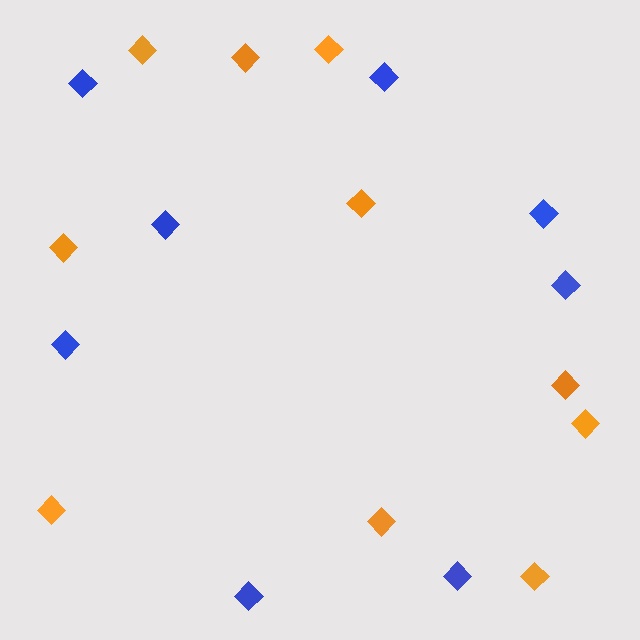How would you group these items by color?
There are 2 groups: one group of blue diamonds (8) and one group of orange diamonds (10).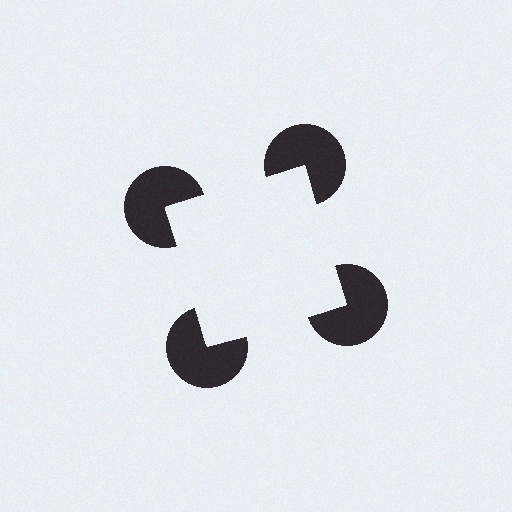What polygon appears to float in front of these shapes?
An illusory square — its edges are inferred from the aligned wedge cuts in the pac-man discs, not physically drawn.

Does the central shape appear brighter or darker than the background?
It typically appears slightly brighter than the background, even though no actual brightness change is drawn.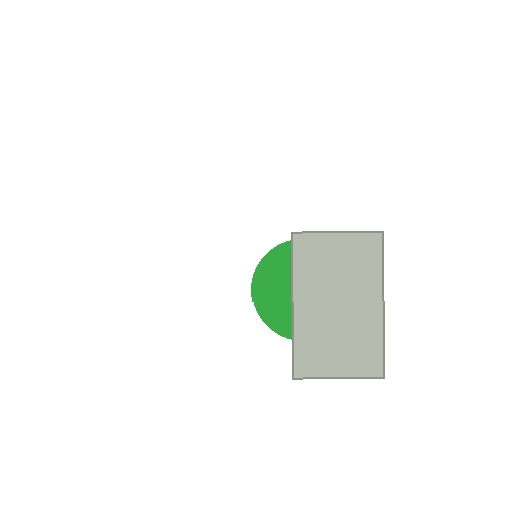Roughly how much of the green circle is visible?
A small part of it is visible (roughly 37%).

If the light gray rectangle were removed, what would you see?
You would see the complete green circle.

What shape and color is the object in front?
The object in front is a light gray rectangle.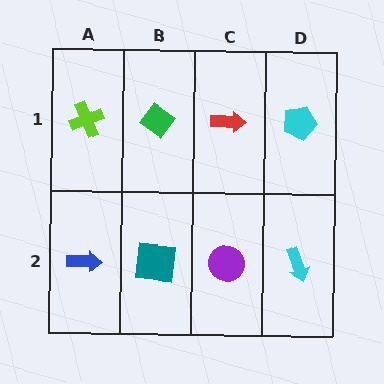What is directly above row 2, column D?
A cyan pentagon.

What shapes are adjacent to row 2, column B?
A green diamond (row 1, column B), a blue arrow (row 2, column A), a purple circle (row 2, column C).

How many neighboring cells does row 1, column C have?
3.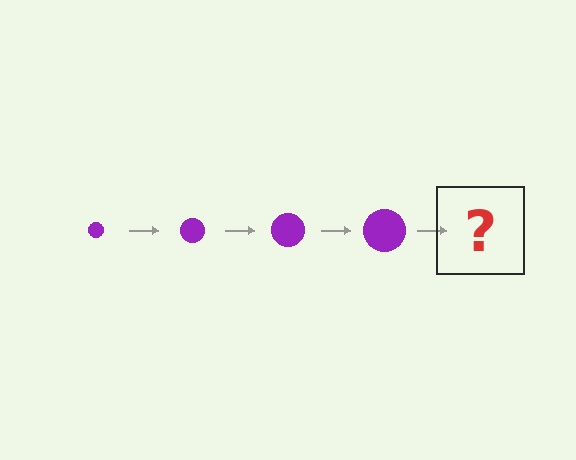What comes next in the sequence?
The next element should be a purple circle, larger than the previous one.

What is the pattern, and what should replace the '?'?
The pattern is that the circle gets progressively larger each step. The '?' should be a purple circle, larger than the previous one.